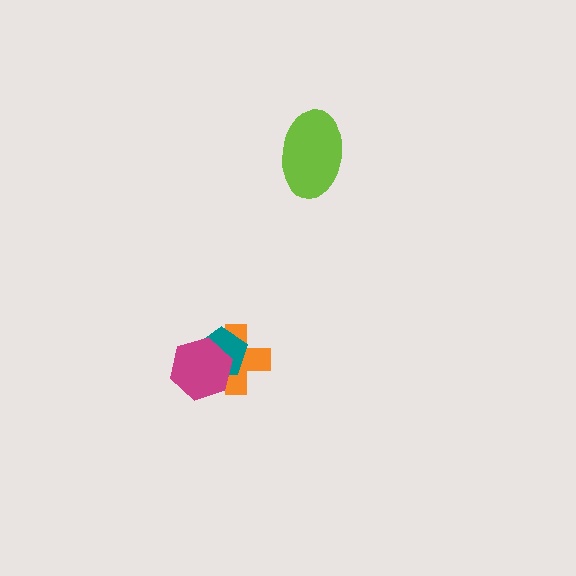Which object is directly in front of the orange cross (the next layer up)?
The teal pentagon is directly in front of the orange cross.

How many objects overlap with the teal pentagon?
2 objects overlap with the teal pentagon.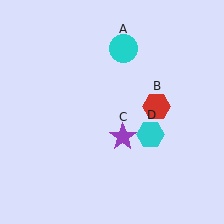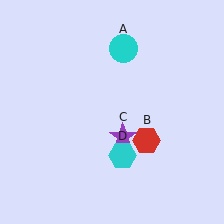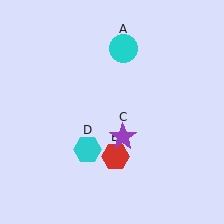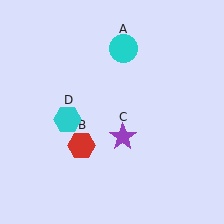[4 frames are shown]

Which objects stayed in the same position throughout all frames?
Cyan circle (object A) and purple star (object C) remained stationary.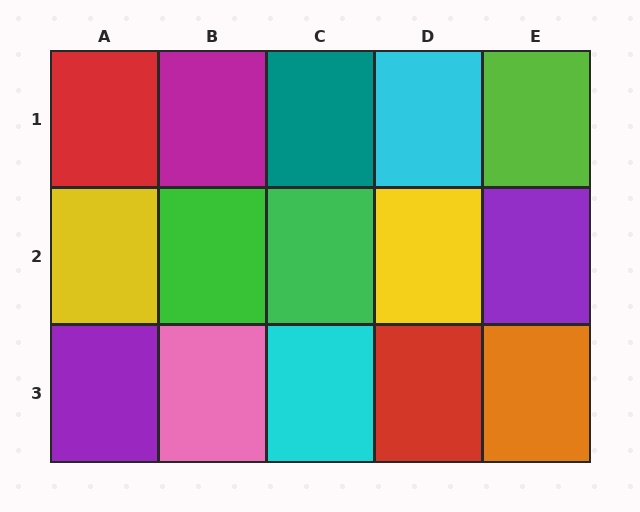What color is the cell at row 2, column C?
Green.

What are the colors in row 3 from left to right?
Purple, pink, cyan, red, orange.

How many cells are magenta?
1 cell is magenta.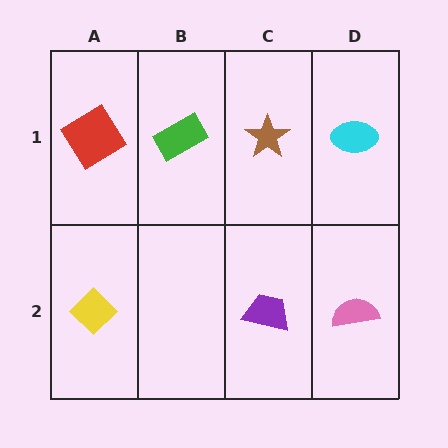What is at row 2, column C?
A purple trapezoid.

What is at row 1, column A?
A red diamond.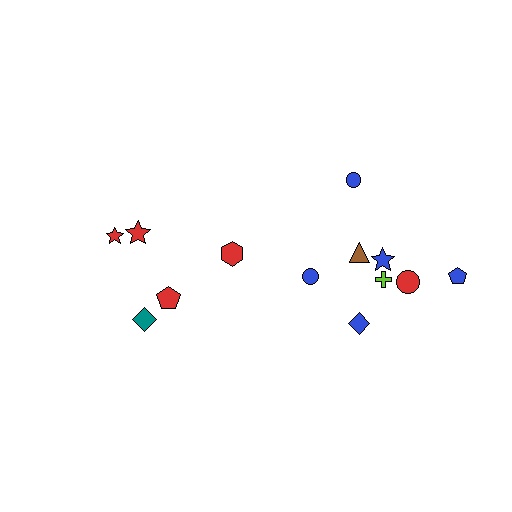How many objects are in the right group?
There are 8 objects.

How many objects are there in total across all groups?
There are 13 objects.